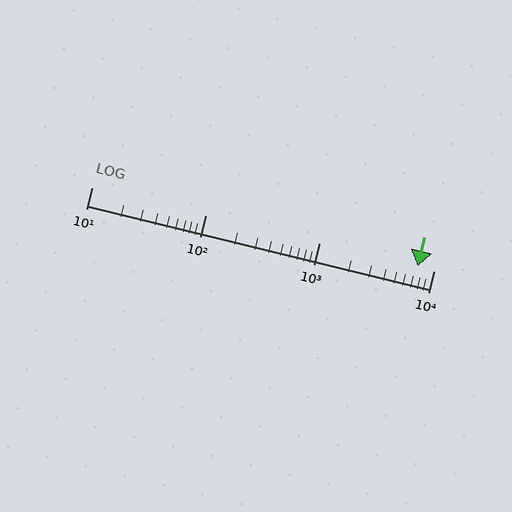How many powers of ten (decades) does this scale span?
The scale spans 3 decades, from 10 to 10000.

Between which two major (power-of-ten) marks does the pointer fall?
The pointer is between 1000 and 10000.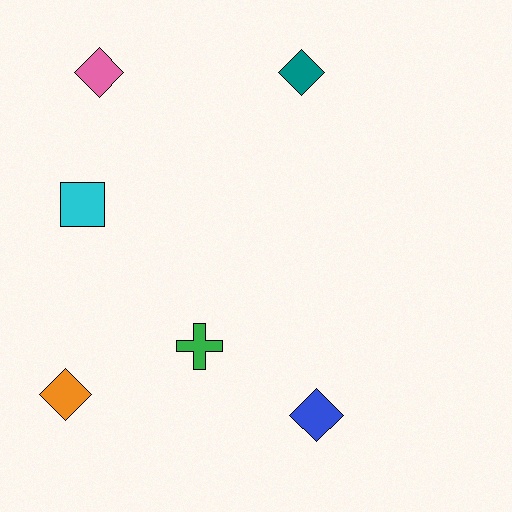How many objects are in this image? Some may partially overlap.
There are 6 objects.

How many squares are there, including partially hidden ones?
There is 1 square.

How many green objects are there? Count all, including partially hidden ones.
There is 1 green object.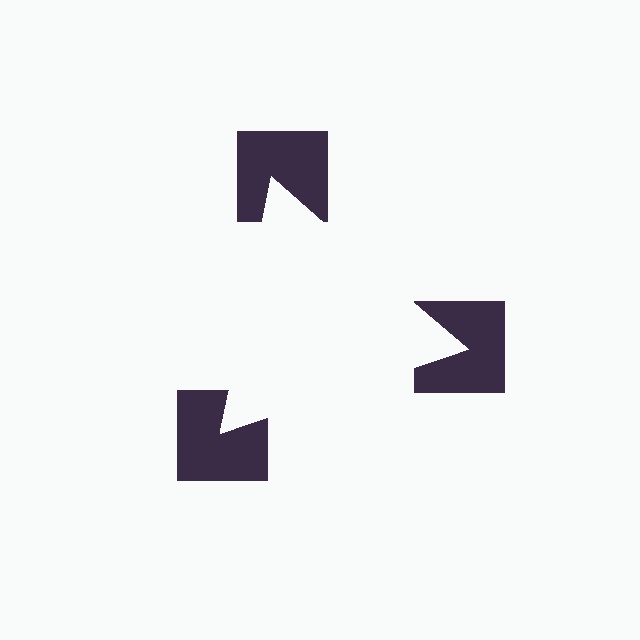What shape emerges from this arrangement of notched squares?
An illusory triangle — its edges are inferred from the aligned wedge cuts in the notched squares, not physically drawn.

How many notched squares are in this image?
There are 3 — one at each vertex of the illusory triangle.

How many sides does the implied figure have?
3 sides.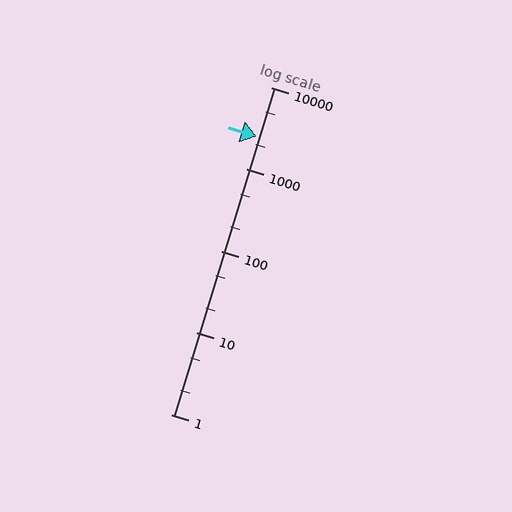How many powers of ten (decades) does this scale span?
The scale spans 4 decades, from 1 to 10000.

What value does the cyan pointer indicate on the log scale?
The pointer indicates approximately 2500.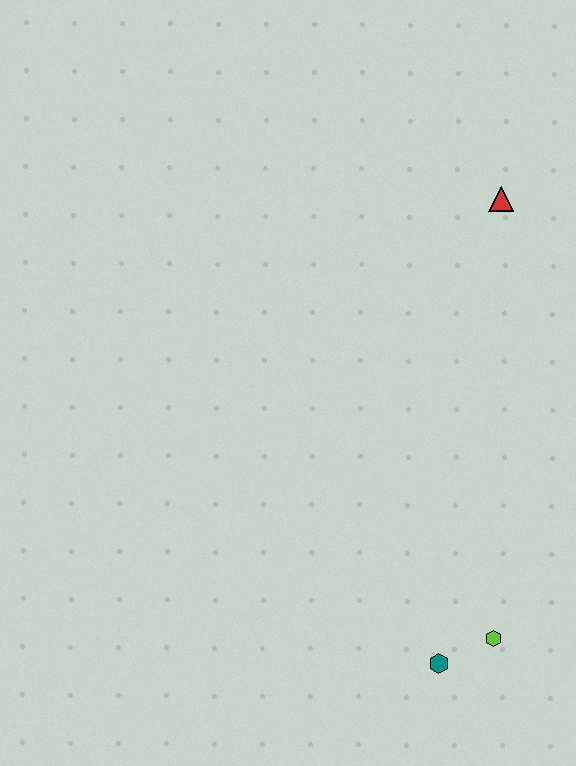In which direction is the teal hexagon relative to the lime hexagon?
The teal hexagon is to the left of the lime hexagon.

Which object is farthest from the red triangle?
The teal hexagon is farthest from the red triangle.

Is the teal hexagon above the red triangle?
No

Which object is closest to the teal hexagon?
The lime hexagon is closest to the teal hexagon.